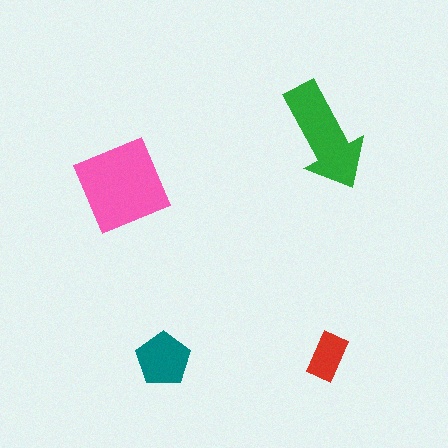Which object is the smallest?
The red rectangle.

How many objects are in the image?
There are 4 objects in the image.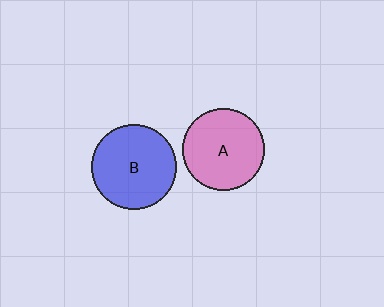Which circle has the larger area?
Circle B (blue).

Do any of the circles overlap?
No, none of the circles overlap.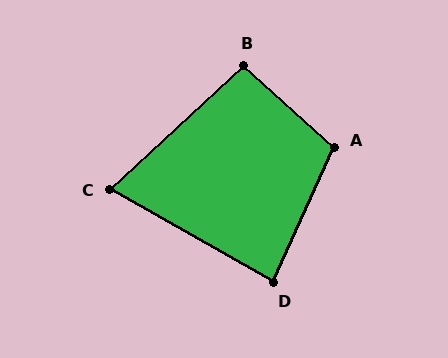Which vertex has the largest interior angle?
A, at approximately 108 degrees.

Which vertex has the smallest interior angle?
C, at approximately 72 degrees.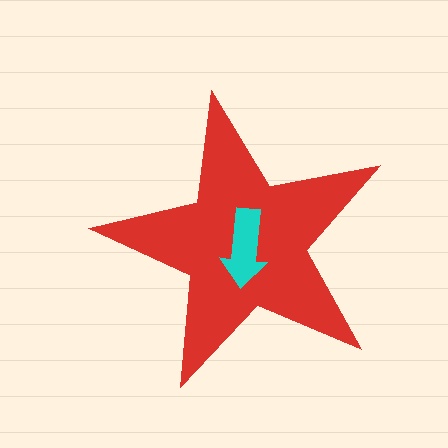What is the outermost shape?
The red star.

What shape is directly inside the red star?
The cyan arrow.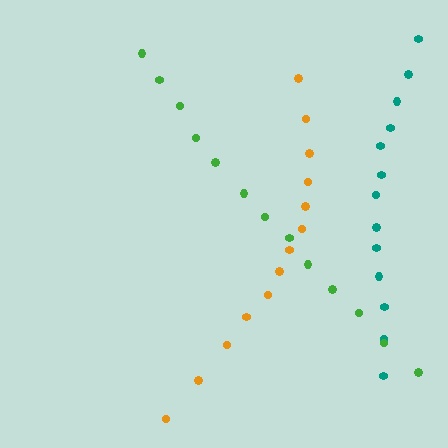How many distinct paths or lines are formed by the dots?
There are 3 distinct paths.